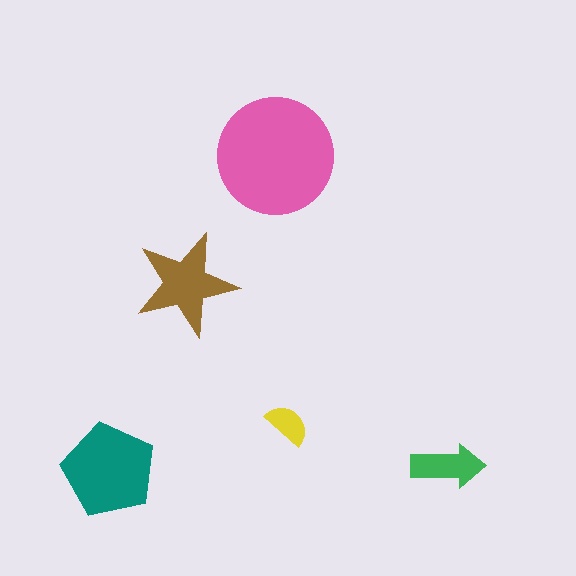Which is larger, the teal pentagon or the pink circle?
The pink circle.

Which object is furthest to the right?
The green arrow is rightmost.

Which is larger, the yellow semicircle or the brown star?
The brown star.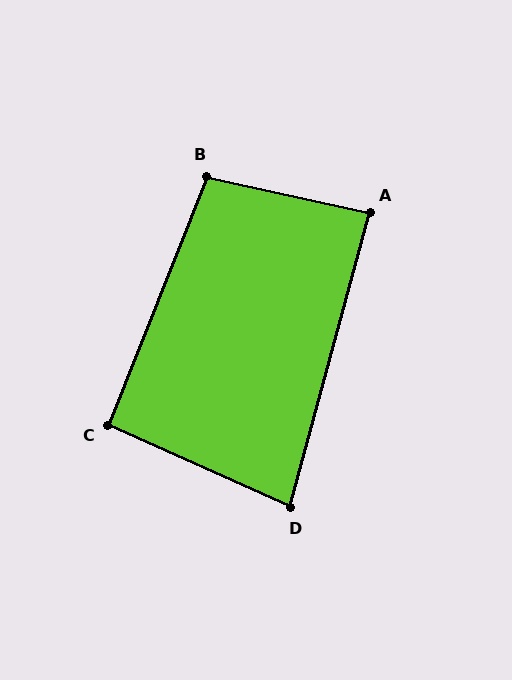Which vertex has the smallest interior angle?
D, at approximately 81 degrees.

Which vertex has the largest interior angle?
B, at approximately 99 degrees.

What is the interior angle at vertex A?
Approximately 87 degrees (approximately right).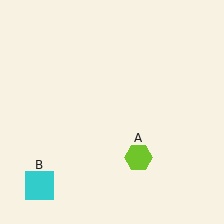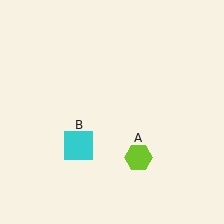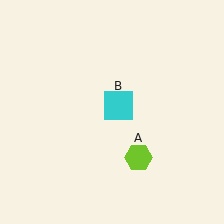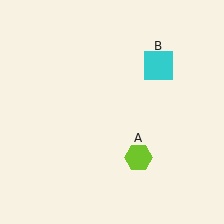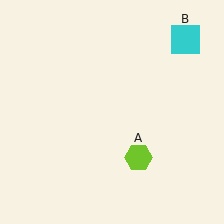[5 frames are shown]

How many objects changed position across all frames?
1 object changed position: cyan square (object B).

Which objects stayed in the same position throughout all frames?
Lime hexagon (object A) remained stationary.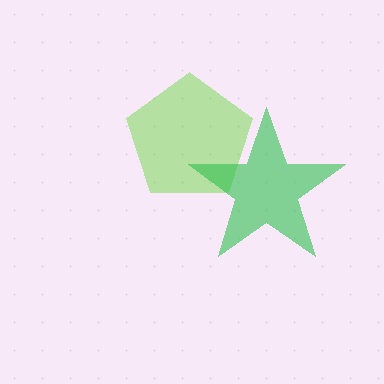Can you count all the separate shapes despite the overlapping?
Yes, there are 2 separate shapes.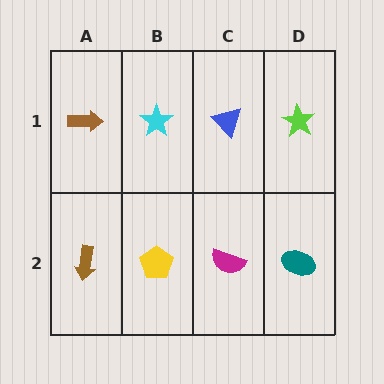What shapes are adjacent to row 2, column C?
A blue triangle (row 1, column C), a yellow pentagon (row 2, column B), a teal ellipse (row 2, column D).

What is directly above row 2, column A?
A brown arrow.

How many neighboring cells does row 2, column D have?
2.